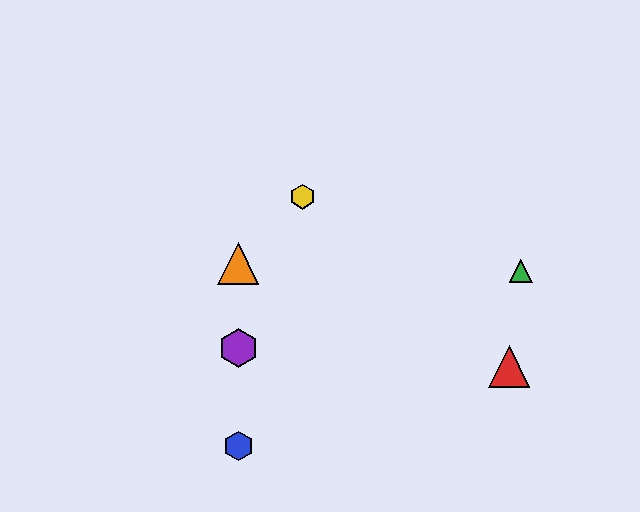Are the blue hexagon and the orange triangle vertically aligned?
Yes, both are at x≈238.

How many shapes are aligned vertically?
3 shapes (the blue hexagon, the purple hexagon, the orange triangle) are aligned vertically.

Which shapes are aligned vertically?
The blue hexagon, the purple hexagon, the orange triangle are aligned vertically.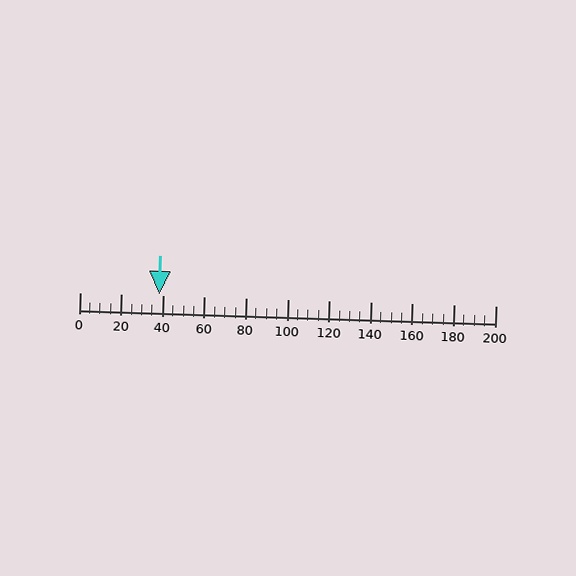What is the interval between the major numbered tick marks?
The major tick marks are spaced 20 units apart.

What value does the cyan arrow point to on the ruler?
The cyan arrow points to approximately 38.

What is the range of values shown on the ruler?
The ruler shows values from 0 to 200.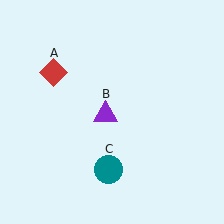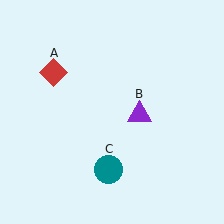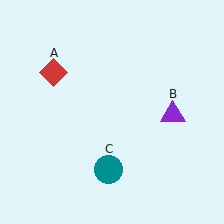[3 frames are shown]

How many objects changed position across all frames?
1 object changed position: purple triangle (object B).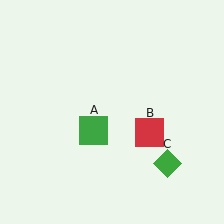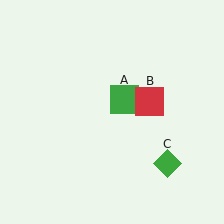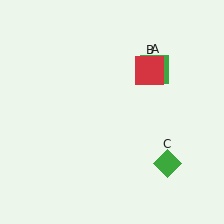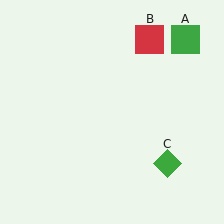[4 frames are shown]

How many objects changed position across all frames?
2 objects changed position: green square (object A), red square (object B).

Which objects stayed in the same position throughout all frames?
Green diamond (object C) remained stationary.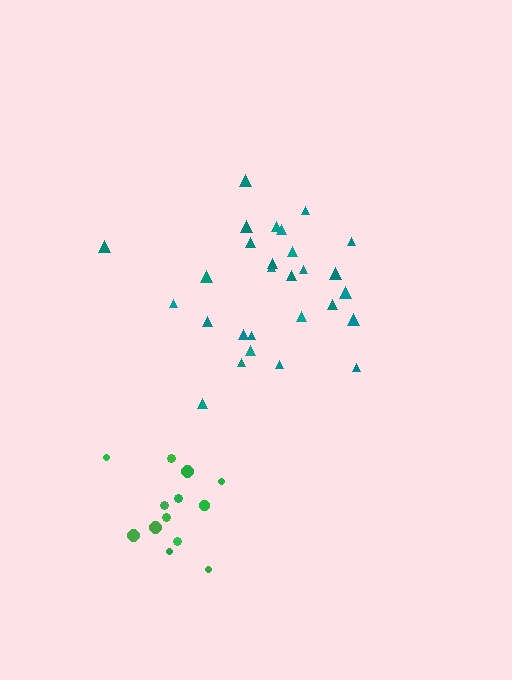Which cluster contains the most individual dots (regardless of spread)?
Teal (28).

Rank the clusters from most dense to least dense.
green, teal.